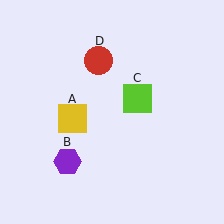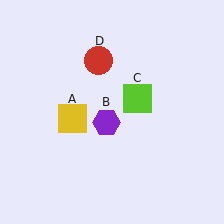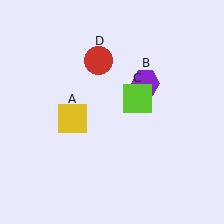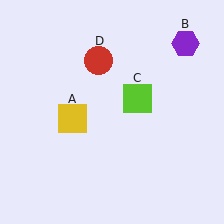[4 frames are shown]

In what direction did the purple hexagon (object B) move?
The purple hexagon (object B) moved up and to the right.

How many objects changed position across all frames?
1 object changed position: purple hexagon (object B).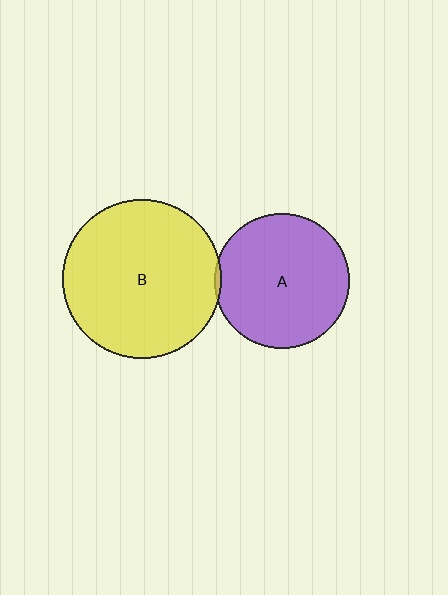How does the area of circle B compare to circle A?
Approximately 1.4 times.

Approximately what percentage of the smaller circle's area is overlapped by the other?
Approximately 5%.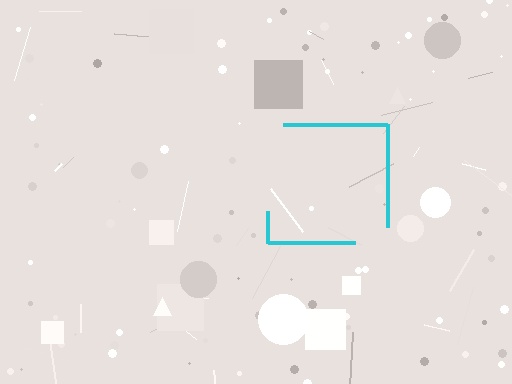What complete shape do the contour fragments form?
The contour fragments form a square.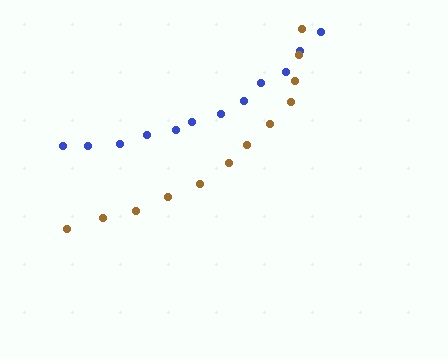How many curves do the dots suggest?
There are 2 distinct paths.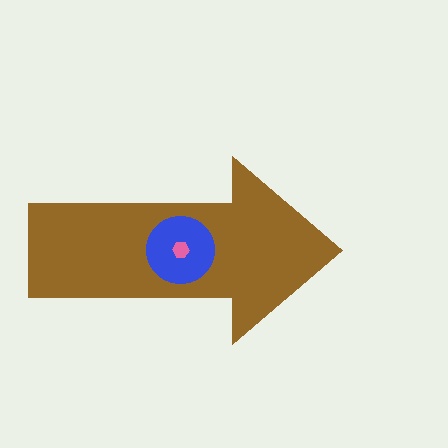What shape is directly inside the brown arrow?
The blue circle.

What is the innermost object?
The pink hexagon.